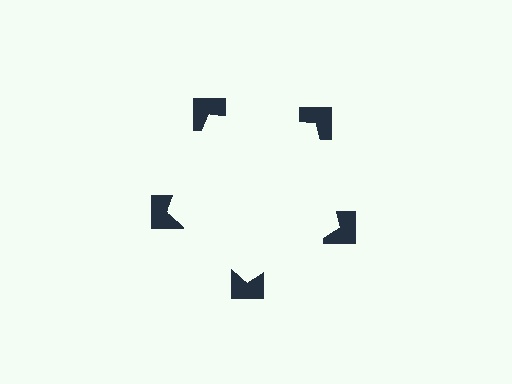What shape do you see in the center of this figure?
An illusory pentagon — its edges are inferred from the aligned wedge cuts in the notched squares, not physically drawn.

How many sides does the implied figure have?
5 sides.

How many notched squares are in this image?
There are 5 — one at each vertex of the illusory pentagon.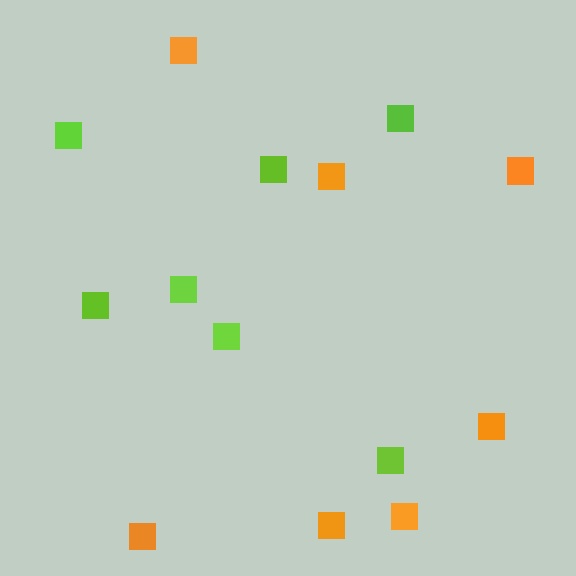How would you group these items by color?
There are 2 groups: one group of lime squares (7) and one group of orange squares (7).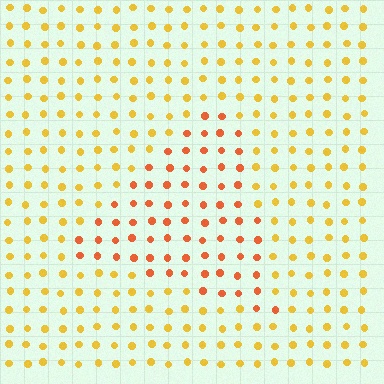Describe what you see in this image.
The image is filled with small yellow elements in a uniform arrangement. A triangle-shaped region is visible where the elements are tinted to a slightly different hue, forming a subtle color boundary.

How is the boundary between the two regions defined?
The boundary is defined purely by a slight shift in hue (about 32 degrees). Spacing, size, and orientation are identical on both sides.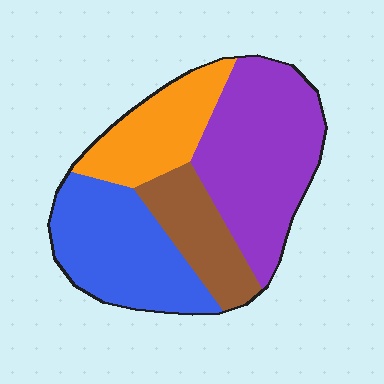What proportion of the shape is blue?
Blue takes up about one quarter (1/4) of the shape.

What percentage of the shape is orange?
Orange covers about 20% of the shape.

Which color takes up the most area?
Purple, at roughly 35%.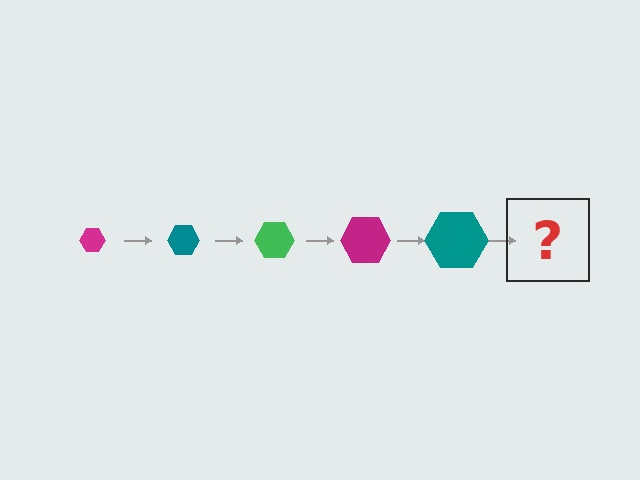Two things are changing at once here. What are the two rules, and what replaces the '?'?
The two rules are that the hexagon grows larger each step and the color cycles through magenta, teal, and green. The '?' should be a green hexagon, larger than the previous one.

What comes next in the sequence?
The next element should be a green hexagon, larger than the previous one.